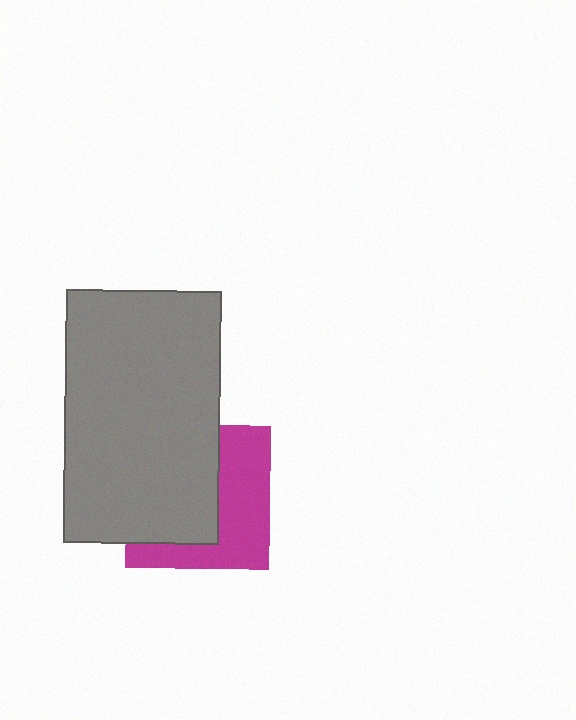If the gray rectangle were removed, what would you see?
You would see the complete magenta square.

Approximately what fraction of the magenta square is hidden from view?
Roughly 54% of the magenta square is hidden behind the gray rectangle.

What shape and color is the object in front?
The object in front is a gray rectangle.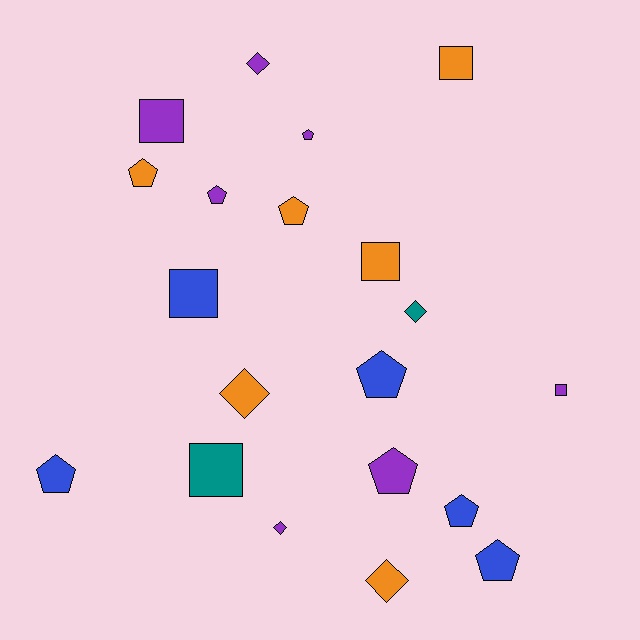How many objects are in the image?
There are 20 objects.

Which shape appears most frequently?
Pentagon, with 9 objects.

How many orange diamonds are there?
There are 2 orange diamonds.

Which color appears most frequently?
Purple, with 7 objects.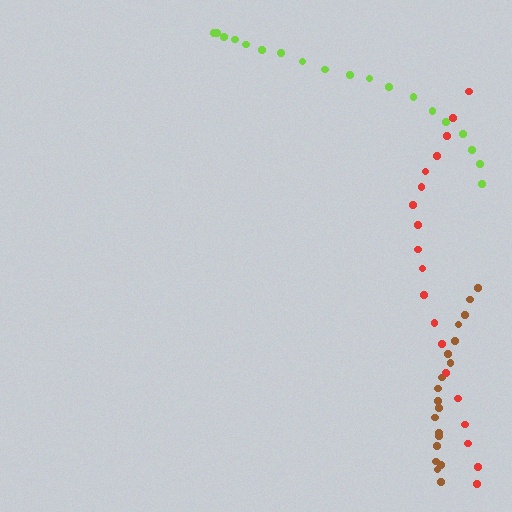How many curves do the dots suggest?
There are 3 distinct paths.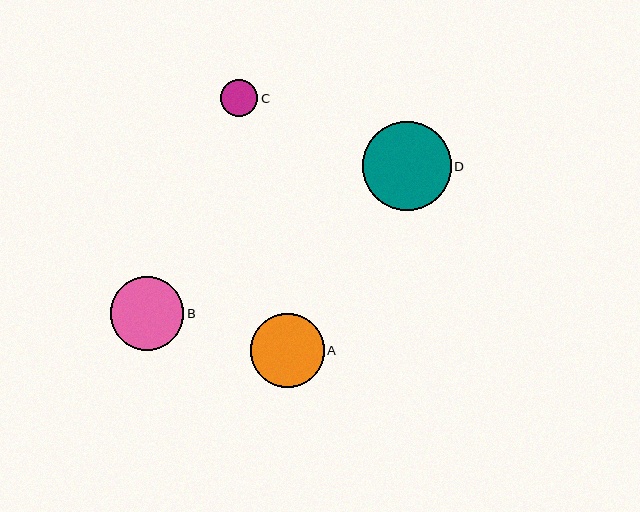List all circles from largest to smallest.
From largest to smallest: D, A, B, C.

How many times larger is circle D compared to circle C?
Circle D is approximately 2.4 times the size of circle C.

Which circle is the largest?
Circle D is the largest with a size of approximately 89 pixels.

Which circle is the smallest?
Circle C is the smallest with a size of approximately 37 pixels.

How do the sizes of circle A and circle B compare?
Circle A and circle B are approximately the same size.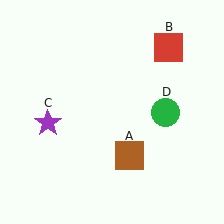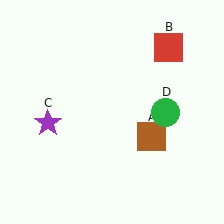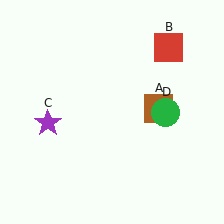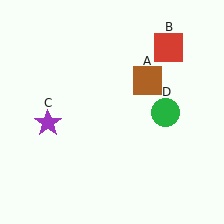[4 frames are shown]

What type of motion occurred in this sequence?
The brown square (object A) rotated counterclockwise around the center of the scene.